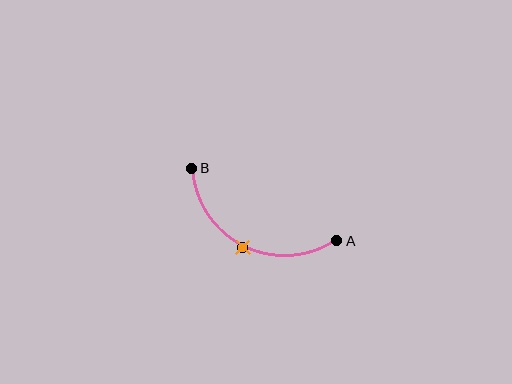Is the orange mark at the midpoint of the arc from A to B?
Yes. The orange mark lies on the arc at equal arc-length from both A and B — it is the arc midpoint.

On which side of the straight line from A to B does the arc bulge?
The arc bulges below the straight line connecting A and B.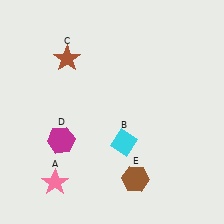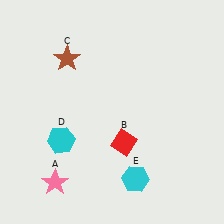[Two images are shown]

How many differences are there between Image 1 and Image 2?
There are 3 differences between the two images.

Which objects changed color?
B changed from cyan to red. D changed from magenta to cyan. E changed from brown to cyan.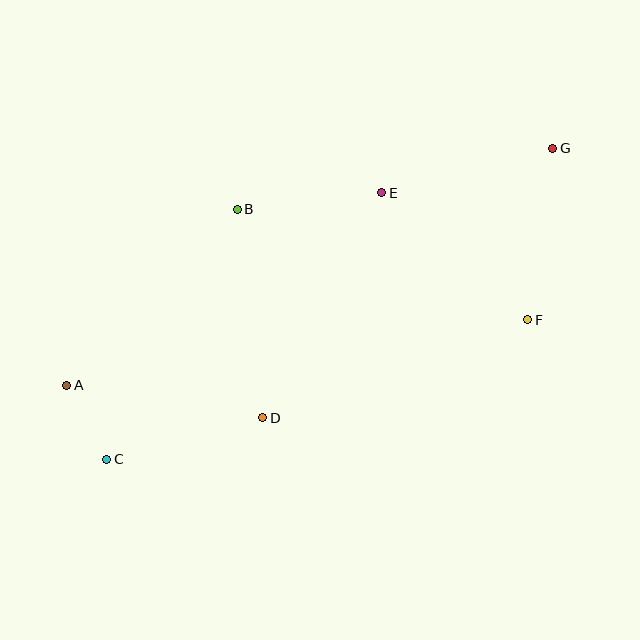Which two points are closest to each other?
Points A and C are closest to each other.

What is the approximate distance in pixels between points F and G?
The distance between F and G is approximately 173 pixels.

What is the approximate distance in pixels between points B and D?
The distance between B and D is approximately 210 pixels.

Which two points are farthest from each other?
Points C and G are farthest from each other.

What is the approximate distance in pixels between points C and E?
The distance between C and E is approximately 383 pixels.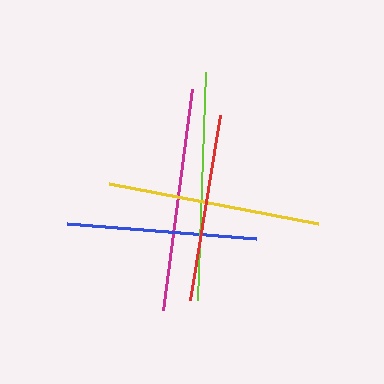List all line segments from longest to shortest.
From longest to shortest: lime, magenta, yellow, blue, red.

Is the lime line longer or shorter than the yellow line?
The lime line is longer than the yellow line.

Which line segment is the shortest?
The red line is the shortest at approximately 187 pixels.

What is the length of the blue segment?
The blue segment is approximately 189 pixels long.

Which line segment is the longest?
The lime line is the longest at approximately 228 pixels.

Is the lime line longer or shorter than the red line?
The lime line is longer than the red line.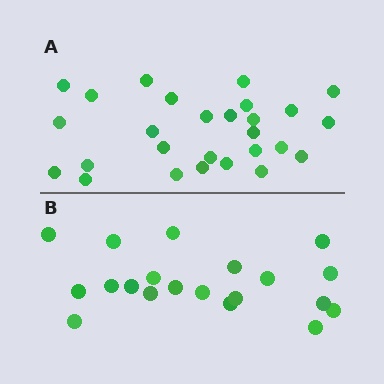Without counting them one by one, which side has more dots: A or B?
Region A (the top region) has more dots.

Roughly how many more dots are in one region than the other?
Region A has roughly 8 or so more dots than region B.